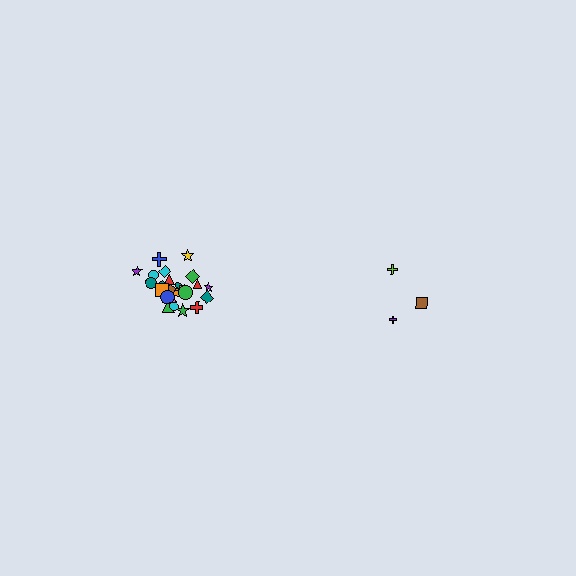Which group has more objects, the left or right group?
The left group.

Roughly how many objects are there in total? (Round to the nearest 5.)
Roughly 30 objects in total.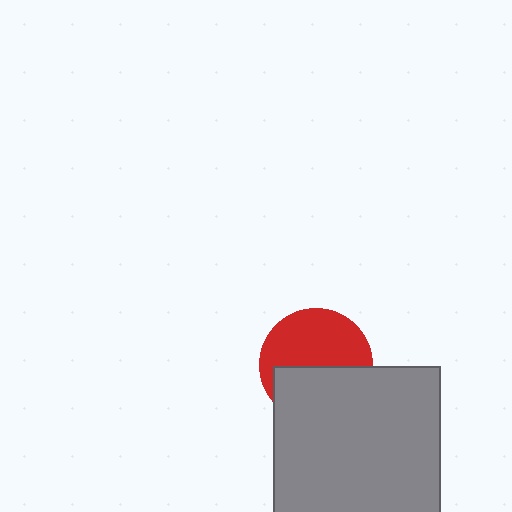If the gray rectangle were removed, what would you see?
You would see the complete red circle.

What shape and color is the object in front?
The object in front is a gray rectangle.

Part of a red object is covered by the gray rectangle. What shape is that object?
It is a circle.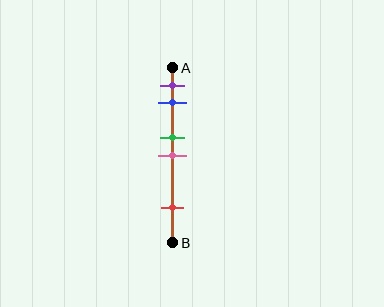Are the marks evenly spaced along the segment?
No, the marks are not evenly spaced.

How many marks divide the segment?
There are 5 marks dividing the segment.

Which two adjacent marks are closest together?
The green and pink marks are the closest adjacent pair.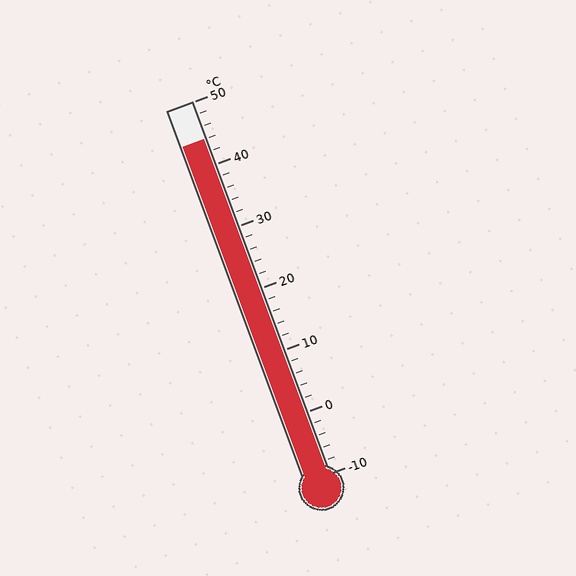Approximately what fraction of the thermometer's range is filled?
The thermometer is filled to approximately 90% of its range.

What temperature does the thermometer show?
The thermometer shows approximately 44°C.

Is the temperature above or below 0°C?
The temperature is above 0°C.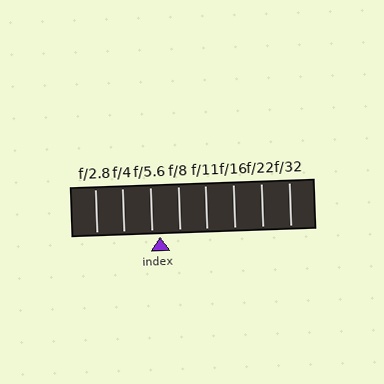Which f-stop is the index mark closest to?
The index mark is closest to f/5.6.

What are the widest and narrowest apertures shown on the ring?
The widest aperture shown is f/2.8 and the narrowest is f/32.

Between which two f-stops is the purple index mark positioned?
The index mark is between f/5.6 and f/8.